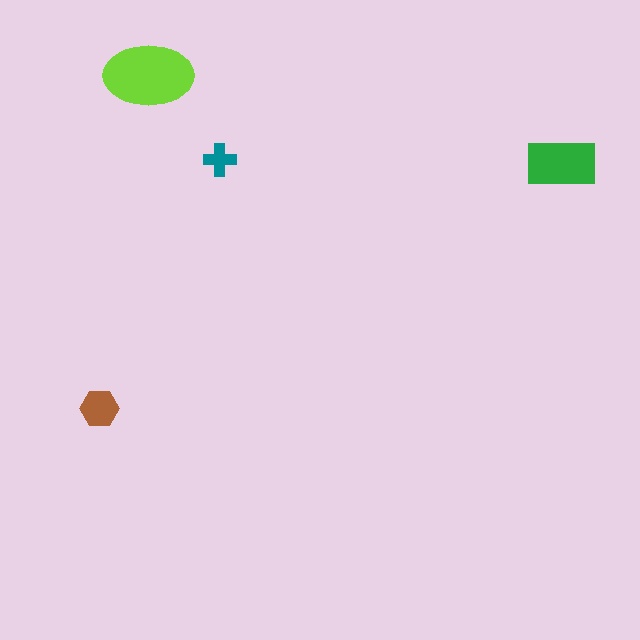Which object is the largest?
The lime ellipse.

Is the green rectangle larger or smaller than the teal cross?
Larger.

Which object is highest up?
The lime ellipse is topmost.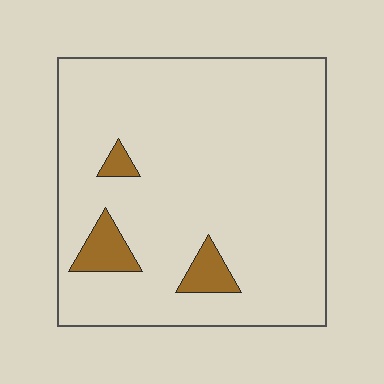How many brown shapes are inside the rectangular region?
3.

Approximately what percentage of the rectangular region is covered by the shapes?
Approximately 5%.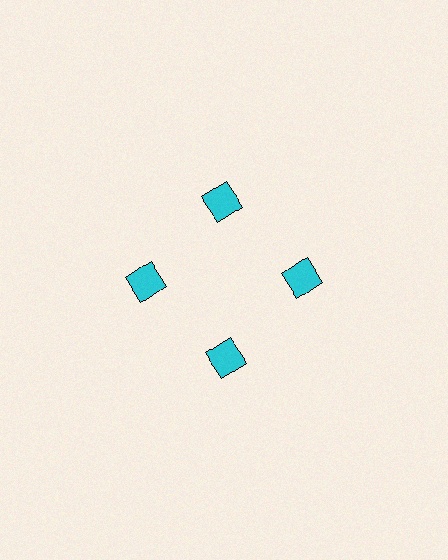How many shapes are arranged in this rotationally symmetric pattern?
There are 4 shapes, arranged in 4 groups of 1.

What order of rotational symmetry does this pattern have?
This pattern has 4-fold rotational symmetry.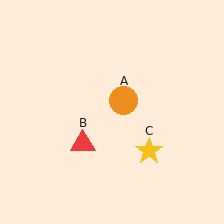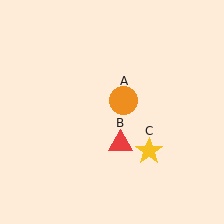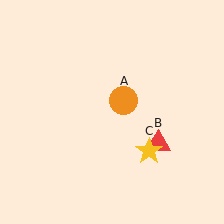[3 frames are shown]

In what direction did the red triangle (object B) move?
The red triangle (object B) moved right.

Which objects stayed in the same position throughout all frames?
Orange circle (object A) and yellow star (object C) remained stationary.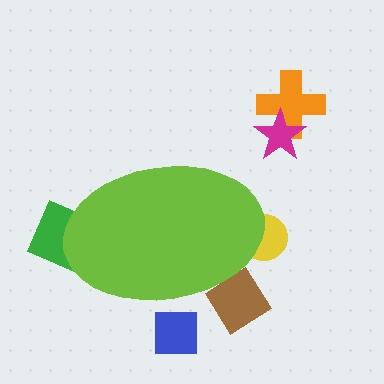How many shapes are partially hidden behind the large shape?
4 shapes are partially hidden.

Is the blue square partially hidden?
Yes, the blue square is partially hidden behind the lime ellipse.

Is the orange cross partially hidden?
No, the orange cross is fully visible.